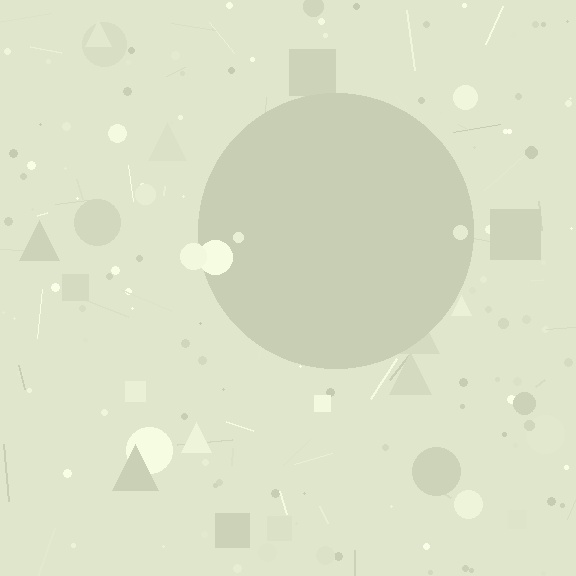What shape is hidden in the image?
A circle is hidden in the image.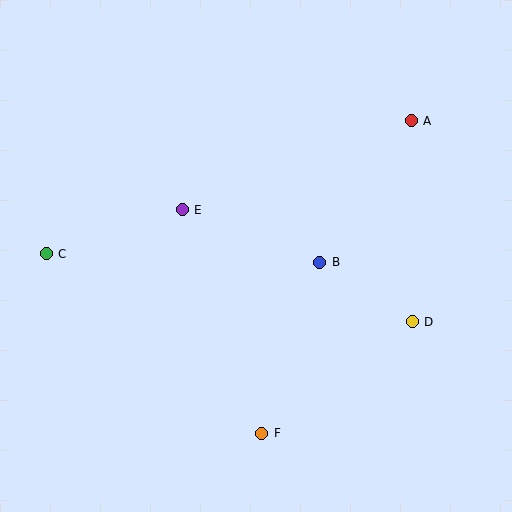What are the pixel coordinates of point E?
Point E is at (182, 210).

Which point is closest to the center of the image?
Point B at (320, 262) is closest to the center.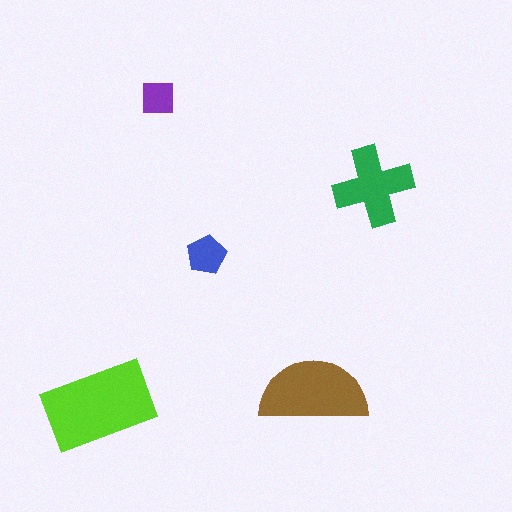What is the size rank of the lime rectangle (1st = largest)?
1st.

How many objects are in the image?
There are 5 objects in the image.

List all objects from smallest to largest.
The purple square, the blue pentagon, the green cross, the brown semicircle, the lime rectangle.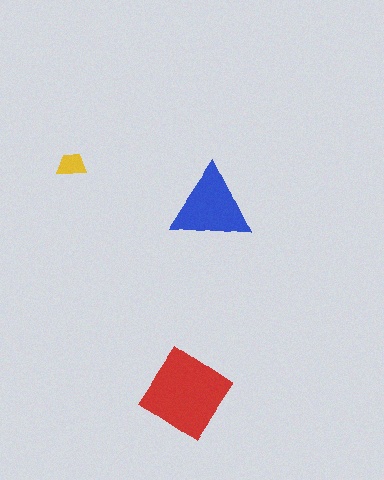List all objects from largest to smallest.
The red diamond, the blue triangle, the yellow trapezoid.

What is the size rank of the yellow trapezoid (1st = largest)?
3rd.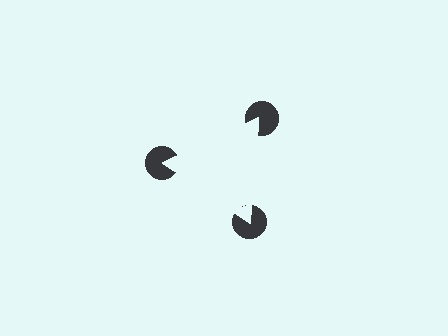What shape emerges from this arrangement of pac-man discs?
An illusory triangle — its edges are inferred from the aligned wedge cuts in the pac-man discs, not physically drawn.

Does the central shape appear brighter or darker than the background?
It typically appears slightly brighter than the background, even though no actual brightness change is drawn.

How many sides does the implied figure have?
3 sides.